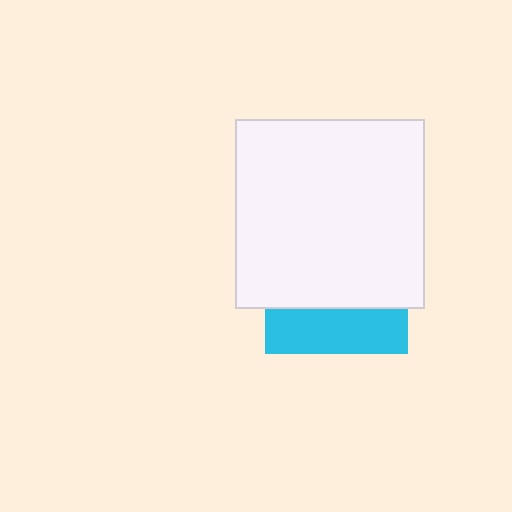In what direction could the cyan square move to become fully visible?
The cyan square could move down. That would shift it out from behind the white square entirely.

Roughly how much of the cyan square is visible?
A small part of it is visible (roughly 31%).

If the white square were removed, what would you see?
You would see the complete cyan square.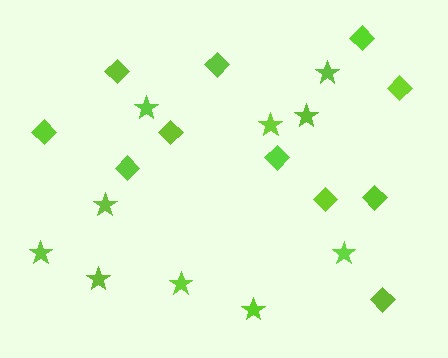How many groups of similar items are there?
There are 2 groups: one group of diamonds (11) and one group of stars (10).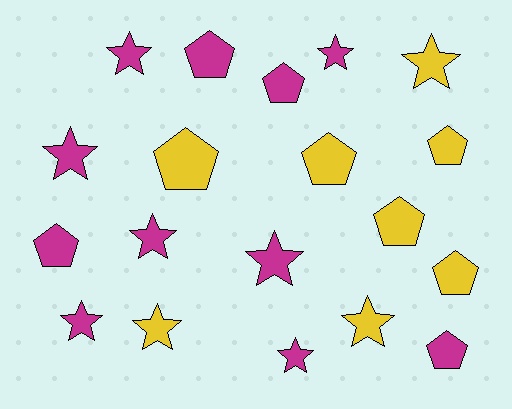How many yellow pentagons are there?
There are 5 yellow pentagons.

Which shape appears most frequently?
Star, with 10 objects.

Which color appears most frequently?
Magenta, with 11 objects.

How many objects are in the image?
There are 19 objects.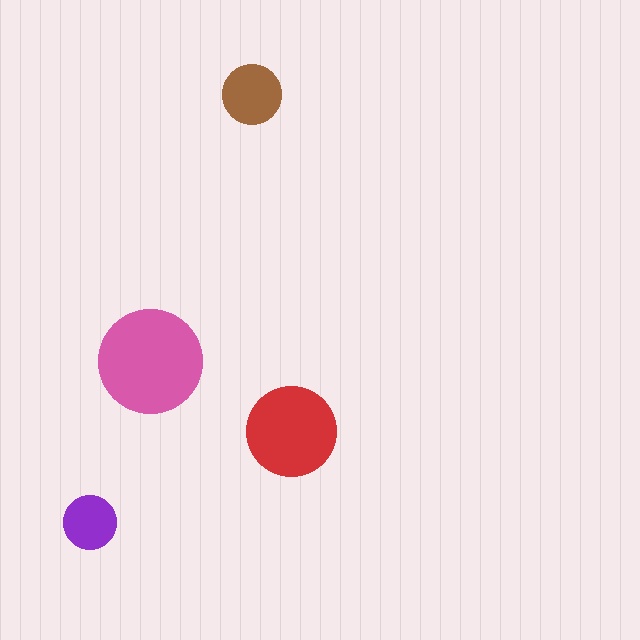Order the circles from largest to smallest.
the pink one, the red one, the brown one, the purple one.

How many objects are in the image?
There are 4 objects in the image.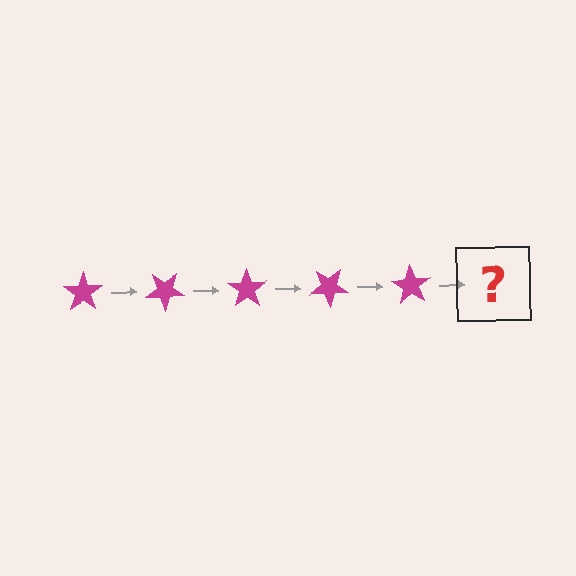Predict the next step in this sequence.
The next step is a magenta star rotated 175 degrees.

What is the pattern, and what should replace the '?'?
The pattern is that the star rotates 35 degrees each step. The '?' should be a magenta star rotated 175 degrees.